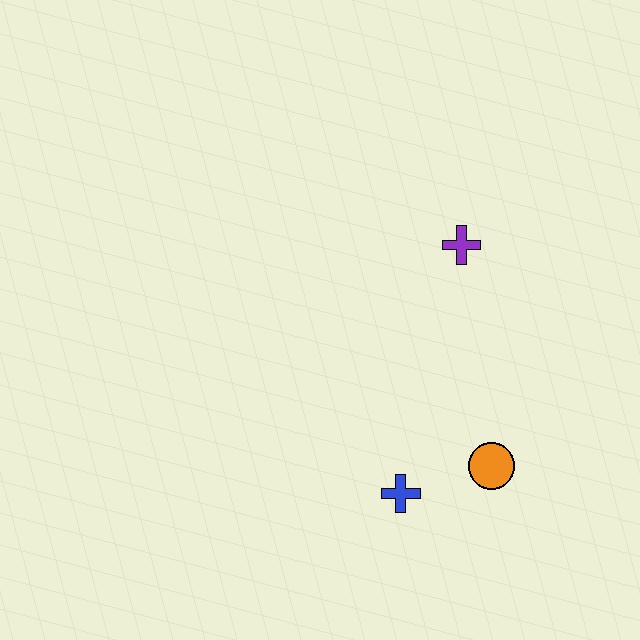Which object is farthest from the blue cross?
The purple cross is farthest from the blue cross.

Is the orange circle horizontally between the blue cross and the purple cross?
No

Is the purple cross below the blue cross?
No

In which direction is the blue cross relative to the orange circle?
The blue cross is to the left of the orange circle.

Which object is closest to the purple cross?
The orange circle is closest to the purple cross.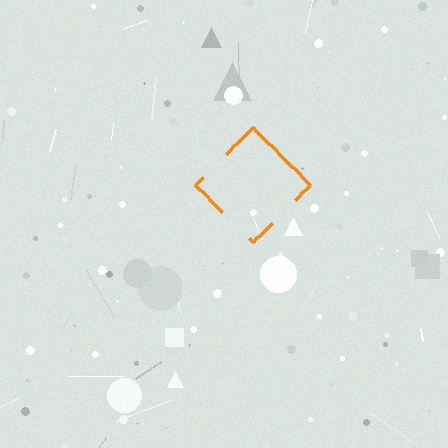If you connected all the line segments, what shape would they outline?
They would outline a diamond.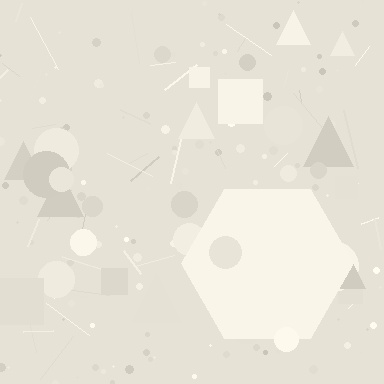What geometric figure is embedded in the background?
A hexagon is embedded in the background.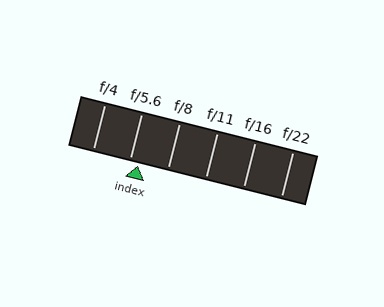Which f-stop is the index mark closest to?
The index mark is closest to f/5.6.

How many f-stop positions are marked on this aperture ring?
There are 6 f-stop positions marked.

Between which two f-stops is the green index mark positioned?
The index mark is between f/5.6 and f/8.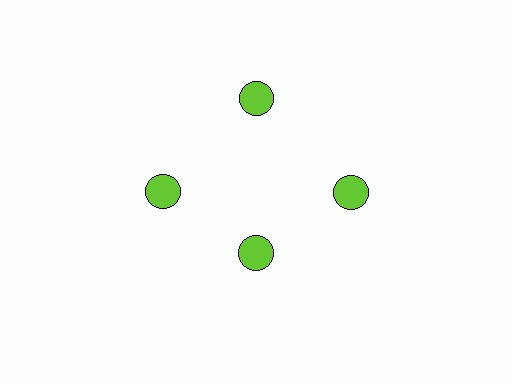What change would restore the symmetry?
The symmetry would be restored by moving it outward, back onto the ring so that all 4 circles sit at equal angles and equal distance from the center.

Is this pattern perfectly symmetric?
No. The 4 lime circles are arranged in a ring, but one element near the 6 o'clock position is pulled inward toward the center, breaking the 4-fold rotational symmetry.